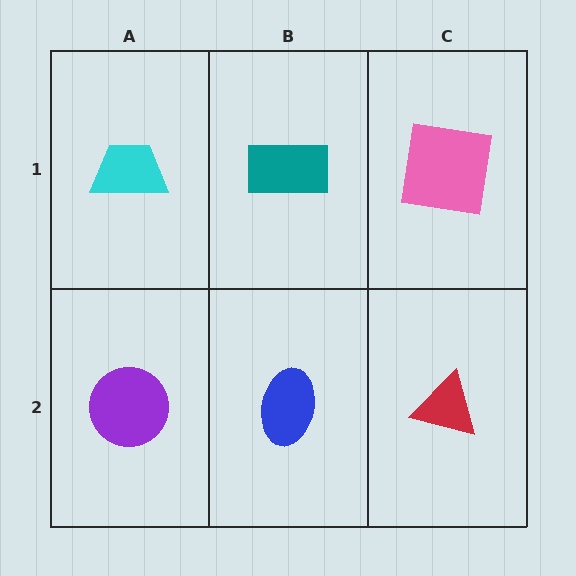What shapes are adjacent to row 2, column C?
A pink square (row 1, column C), a blue ellipse (row 2, column B).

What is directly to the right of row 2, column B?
A red triangle.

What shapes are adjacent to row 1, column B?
A blue ellipse (row 2, column B), a cyan trapezoid (row 1, column A), a pink square (row 1, column C).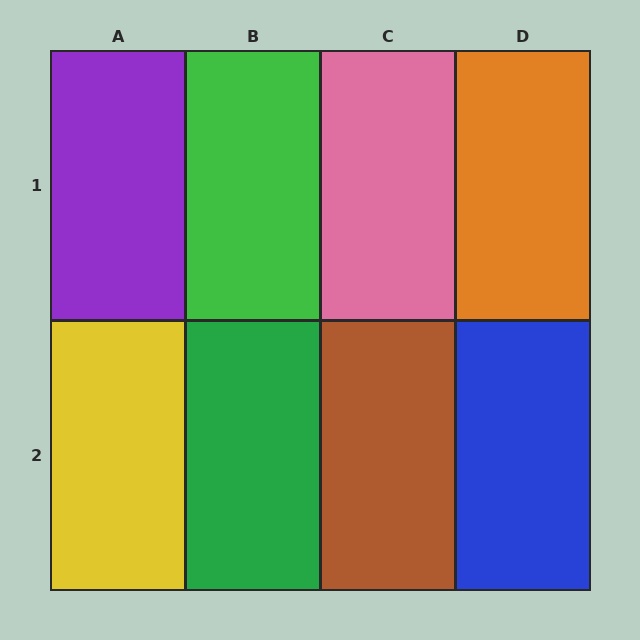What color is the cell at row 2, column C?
Brown.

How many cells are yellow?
1 cell is yellow.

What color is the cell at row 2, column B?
Green.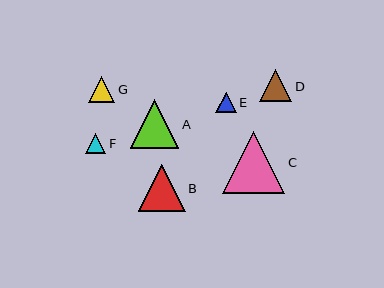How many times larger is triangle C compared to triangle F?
Triangle C is approximately 3.1 times the size of triangle F.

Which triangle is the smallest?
Triangle F is the smallest with a size of approximately 20 pixels.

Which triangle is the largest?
Triangle C is the largest with a size of approximately 62 pixels.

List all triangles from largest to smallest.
From largest to smallest: C, A, B, D, G, E, F.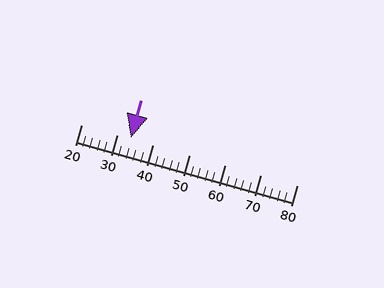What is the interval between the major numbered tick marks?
The major tick marks are spaced 10 units apart.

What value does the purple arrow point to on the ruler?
The purple arrow points to approximately 34.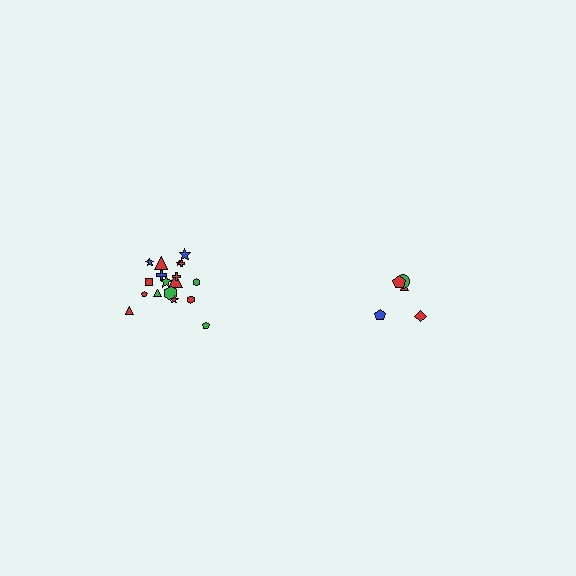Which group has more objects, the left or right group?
The left group.